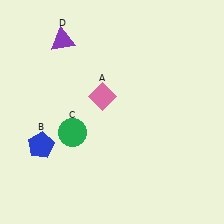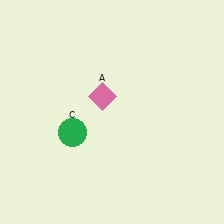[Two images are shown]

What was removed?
The blue pentagon (B), the purple triangle (D) were removed in Image 2.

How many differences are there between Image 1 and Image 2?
There are 2 differences between the two images.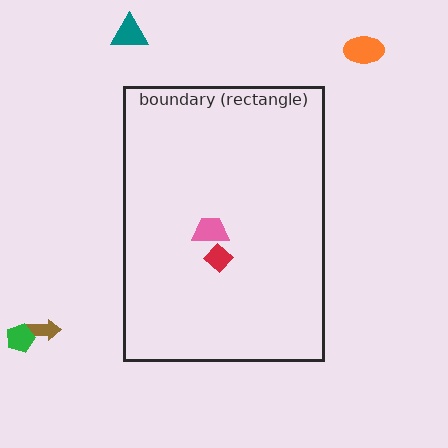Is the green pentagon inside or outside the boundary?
Outside.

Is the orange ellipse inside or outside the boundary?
Outside.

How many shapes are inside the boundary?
2 inside, 4 outside.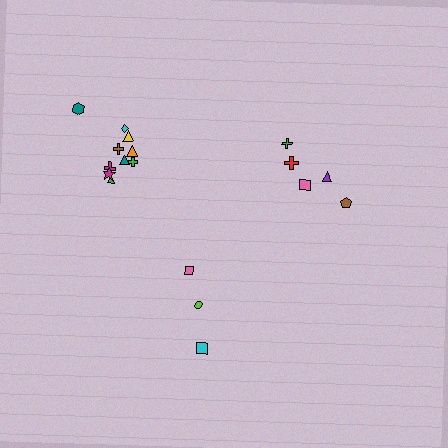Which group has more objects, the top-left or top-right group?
The top-left group.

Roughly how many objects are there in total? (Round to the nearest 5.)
Roughly 20 objects in total.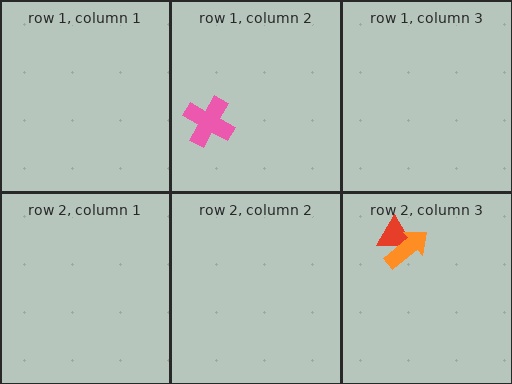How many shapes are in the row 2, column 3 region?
2.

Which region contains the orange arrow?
The row 2, column 3 region.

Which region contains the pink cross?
The row 1, column 2 region.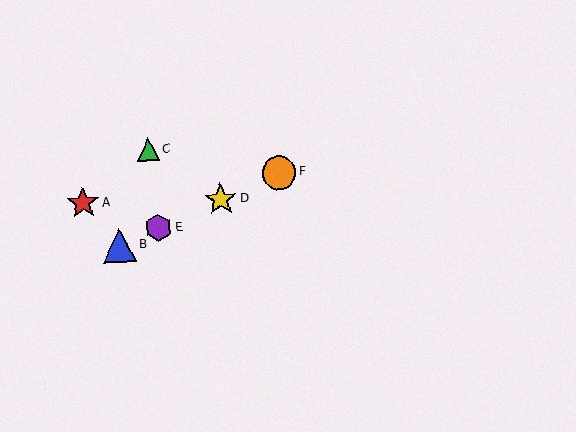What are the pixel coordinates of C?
Object C is at (148, 150).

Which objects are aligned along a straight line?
Objects B, D, E, F are aligned along a straight line.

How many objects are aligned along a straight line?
4 objects (B, D, E, F) are aligned along a straight line.